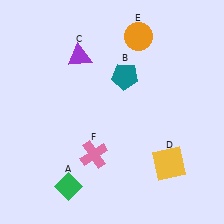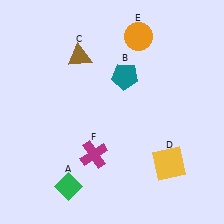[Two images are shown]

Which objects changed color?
C changed from purple to brown. F changed from pink to magenta.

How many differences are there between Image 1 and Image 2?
There are 2 differences between the two images.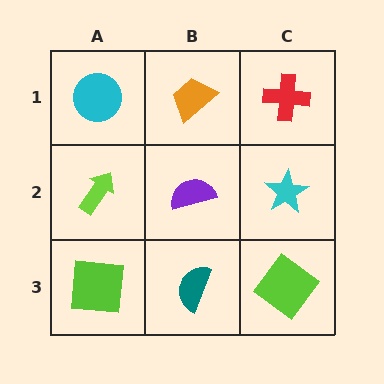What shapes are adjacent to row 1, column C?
A cyan star (row 2, column C), an orange trapezoid (row 1, column B).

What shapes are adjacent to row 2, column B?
An orange trapezoid (row 1, column B), a teal semicircle (row 3, column B), a lime arrow (row 2, column A), a cyan star (row 2, column C).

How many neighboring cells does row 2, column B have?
4.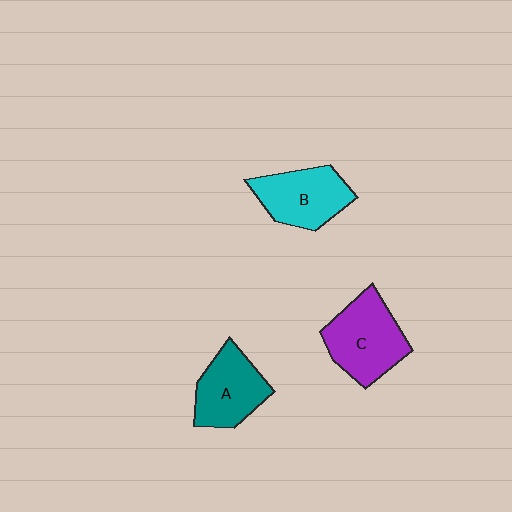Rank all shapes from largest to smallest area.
From largest to smallest: C (purple), B (cyan), A (teal).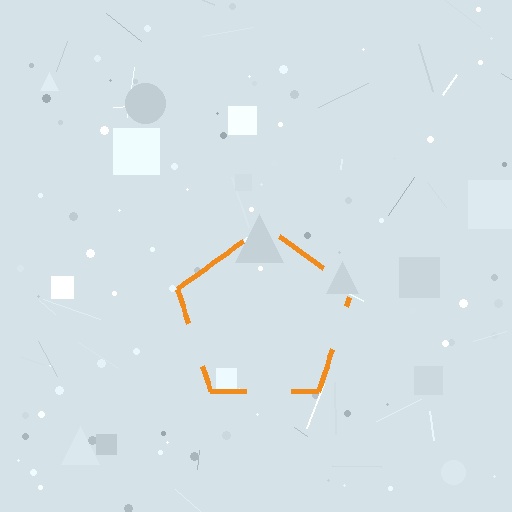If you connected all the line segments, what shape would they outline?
They would outline a pentagon.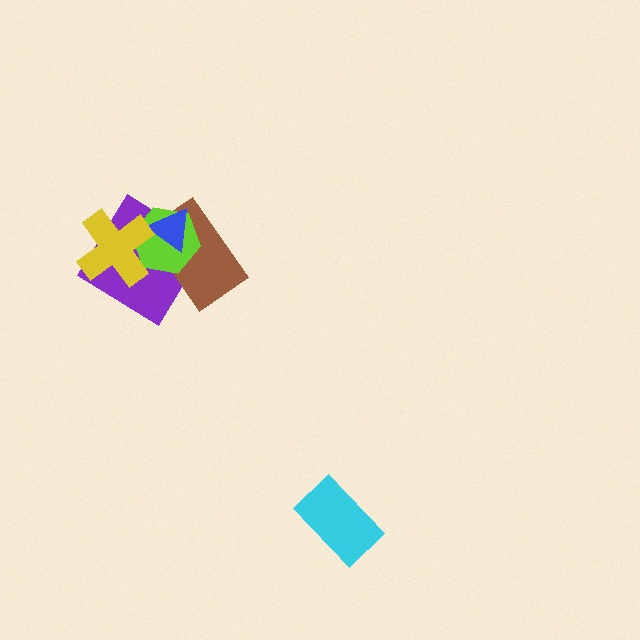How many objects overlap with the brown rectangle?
3 objects overlap with the brown rectangle.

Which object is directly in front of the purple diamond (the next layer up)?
The brown rectangle is directly in front of the purple diamond.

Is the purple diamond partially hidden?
Yes, it is partially covered by another shape.